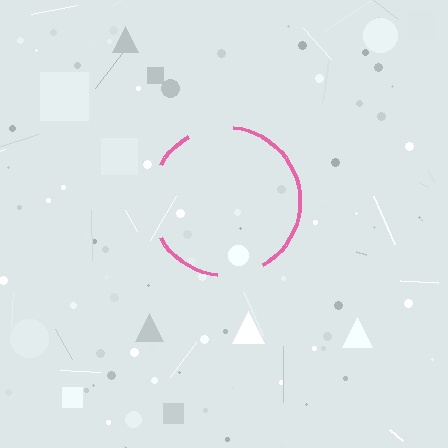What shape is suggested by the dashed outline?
The dashed outline suggests a circle.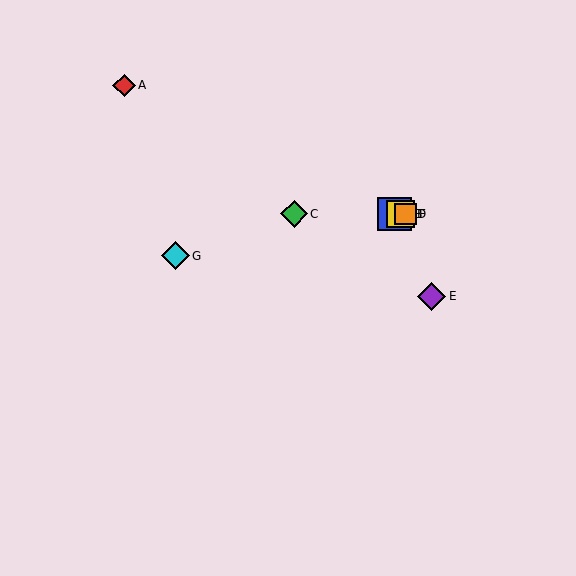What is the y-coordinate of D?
Object D is at y≈214.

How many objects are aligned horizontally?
4 objects (B, C, D, F) are aligned horizontally.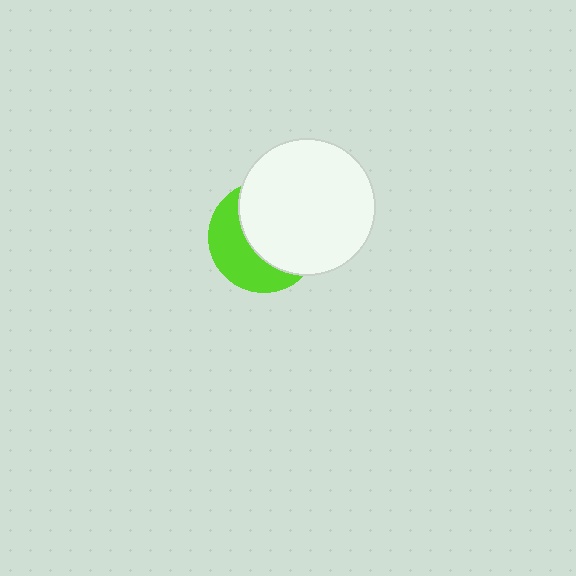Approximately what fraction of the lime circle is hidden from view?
Roughly 59% of the lime circle is hidden behind the white circle.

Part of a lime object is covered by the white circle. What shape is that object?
It is a circle.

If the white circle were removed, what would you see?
You would see the complete lime circle.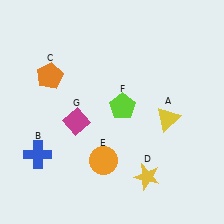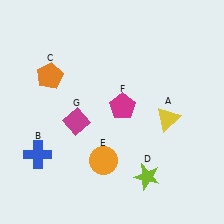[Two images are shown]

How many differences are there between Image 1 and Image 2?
There are 2 differences between the two images.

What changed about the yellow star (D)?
In Image 1, D is yellow. In Image 2, it changed to lime.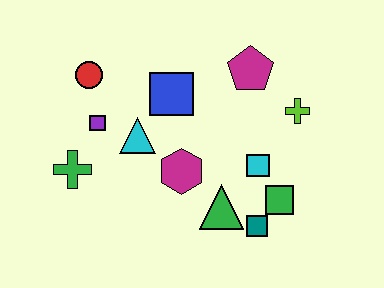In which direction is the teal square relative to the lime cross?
The teal square is below the lime cross.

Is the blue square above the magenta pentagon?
No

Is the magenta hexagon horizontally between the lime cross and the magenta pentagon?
No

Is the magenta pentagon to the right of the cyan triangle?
Yes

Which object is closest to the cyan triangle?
The purple square is closest to the cyan triangle.